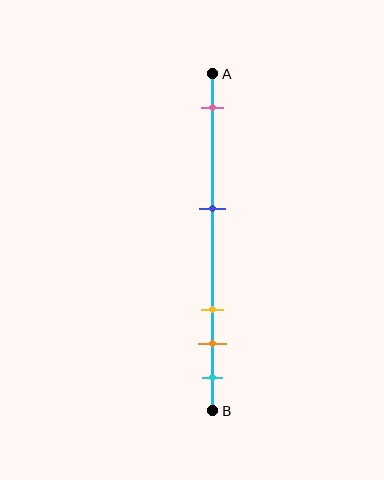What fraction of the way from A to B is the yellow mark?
The yellow mark is approximately 70% (0.7) of the way from A to B.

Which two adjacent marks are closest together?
The orange and cyan marks are the closest adjacent pair.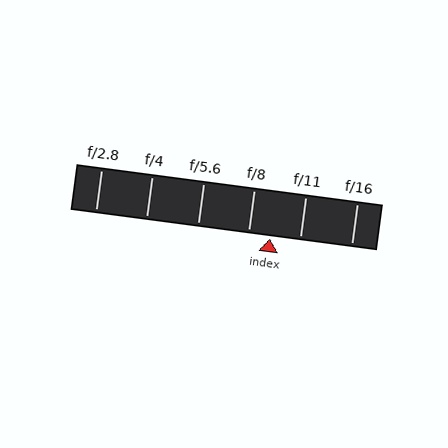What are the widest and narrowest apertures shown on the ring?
The widest aperture shown is f/2.8 and the narrowest is f/16.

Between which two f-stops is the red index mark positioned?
The index mark is between f/8 and f/11.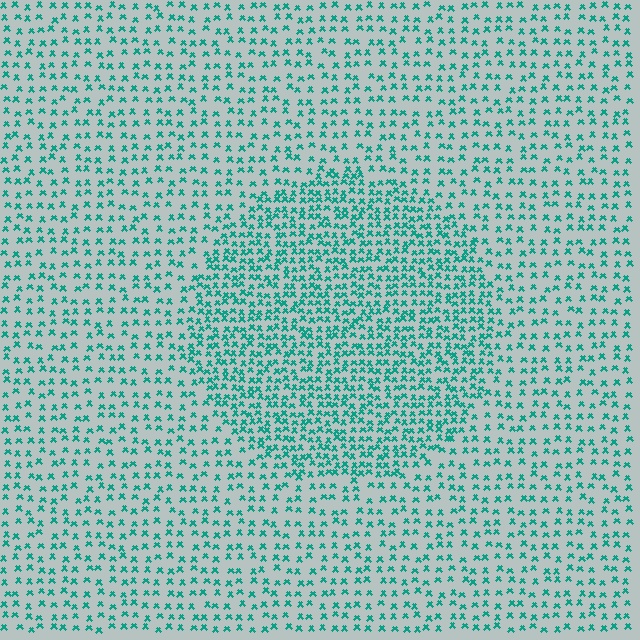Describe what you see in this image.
The image contains small teal elements arranged at two different densities. A circle-shaped region is visible where the elements are more densely packed than the surrounding area.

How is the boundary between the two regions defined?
The boundary is defined by a change in element density (approximately 1.9x ratio). All elements are the same color, size, and shape.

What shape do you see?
I see a circle.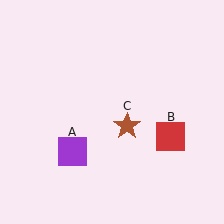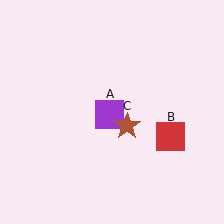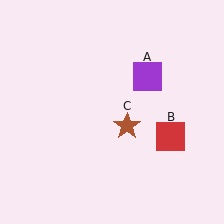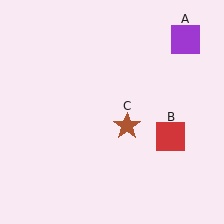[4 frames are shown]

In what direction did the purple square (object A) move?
The purple square (object A) moved up and to the right.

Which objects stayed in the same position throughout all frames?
Red square (object B) and brown star (object C) remained stationary.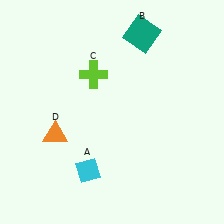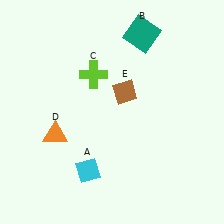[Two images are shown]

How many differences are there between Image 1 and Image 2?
There is 1 difference between the two images.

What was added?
A brown diamond (E) was added in Image 2.